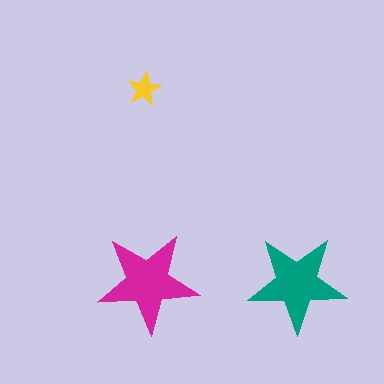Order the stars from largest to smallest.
the magenta one, the teal one, the yellow one.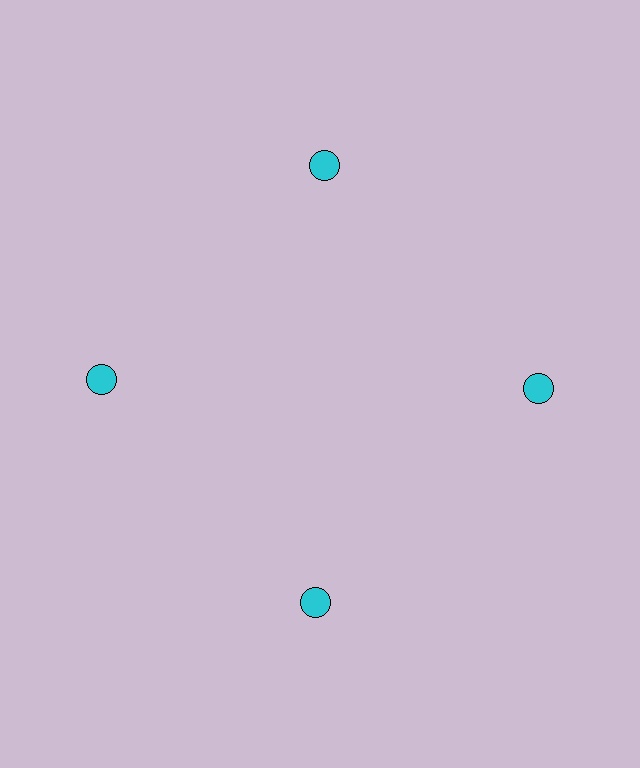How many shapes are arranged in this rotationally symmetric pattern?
There are 4 shapes, arranged in 4 groups of 1.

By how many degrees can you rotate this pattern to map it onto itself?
The pattern maps onto itself every 90 degrees of rotation.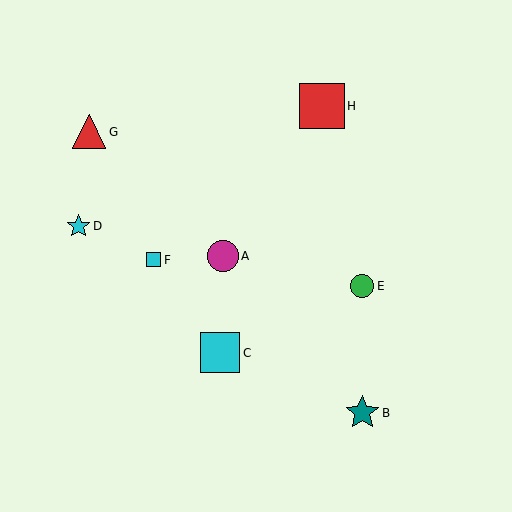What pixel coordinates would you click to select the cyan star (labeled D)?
Click at (78, 226) to select the cyan star D.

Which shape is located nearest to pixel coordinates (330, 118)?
The red square (labeled H) at (322, 106) is nearest to that location.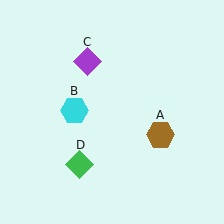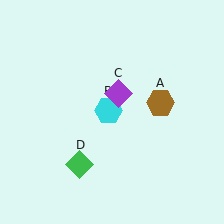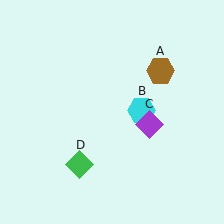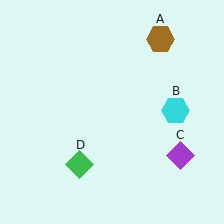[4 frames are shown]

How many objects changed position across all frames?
3 objects changed position: brown hexagon (object A), cyan hexagon (object B), purple diamond (object C).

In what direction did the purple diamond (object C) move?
The purple diamond (object C) moved down and to the right.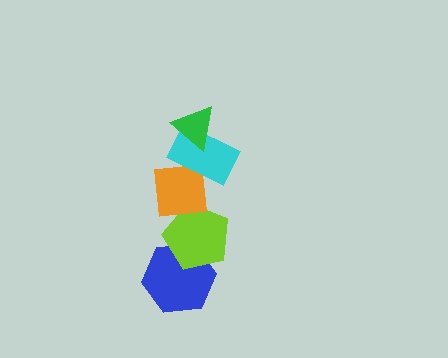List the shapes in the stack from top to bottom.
From top to bottom: the green triangle, the cyan rectangle, the orange square, the lime pentagon, the blue hexagon.